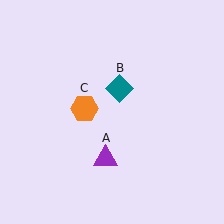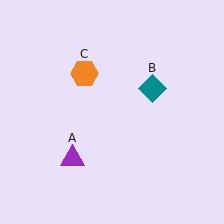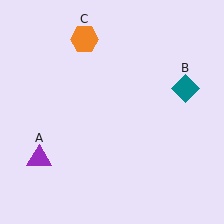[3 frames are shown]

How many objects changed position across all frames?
3 objects changed position: purple triangle (object A), teal diamond (object B), orange hexagon (object C).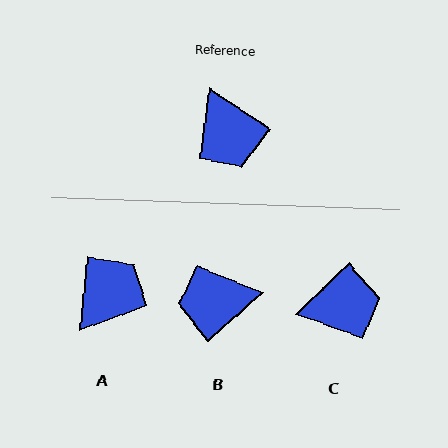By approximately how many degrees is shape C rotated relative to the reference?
Approximately 78 degrees counter-clockwise.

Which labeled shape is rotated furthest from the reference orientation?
A, about 118 degrees away.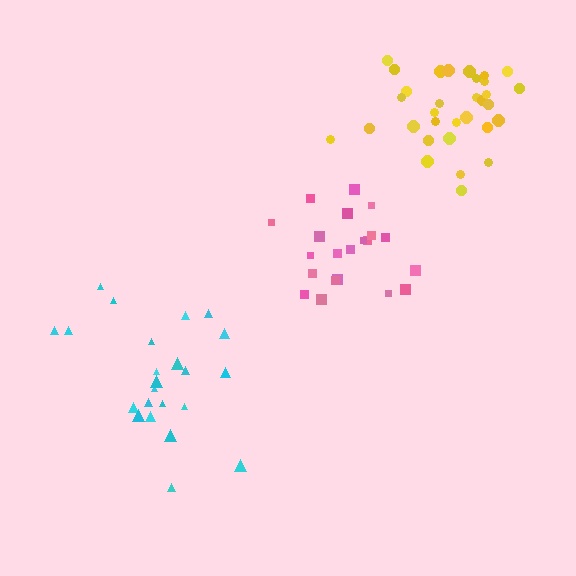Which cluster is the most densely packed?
Yellow.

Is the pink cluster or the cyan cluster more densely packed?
Pink.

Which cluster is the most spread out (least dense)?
Cyan.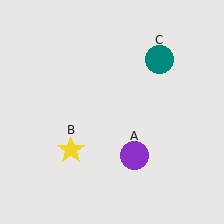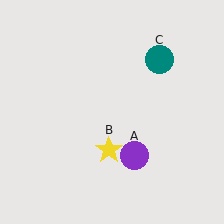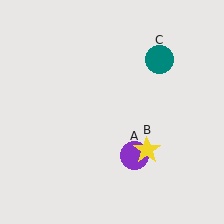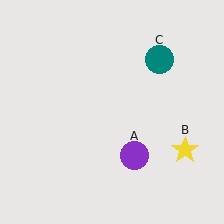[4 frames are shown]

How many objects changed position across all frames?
1 object changed position: yellow star (object B).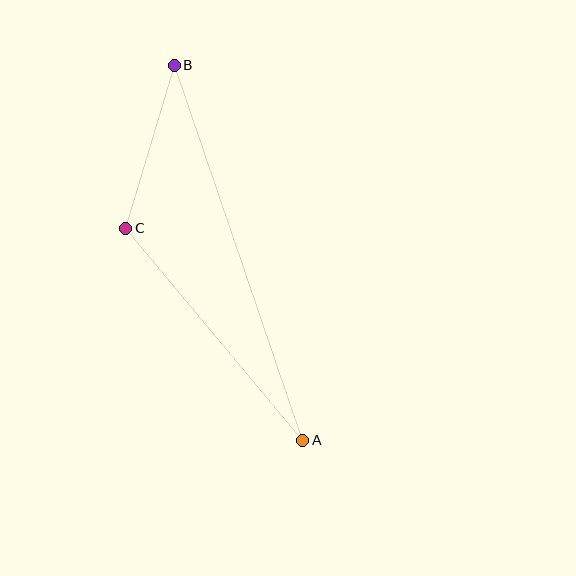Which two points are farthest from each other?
Points A and B are farthest from each other.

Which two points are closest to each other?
Points B and C are closest to each other.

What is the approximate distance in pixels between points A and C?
The distance between A and C is approximately 276 pixels.